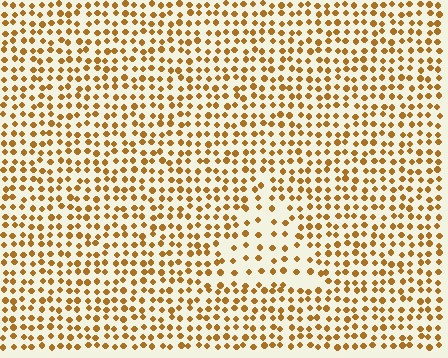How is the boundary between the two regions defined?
The boundary is defined by a change in element density (approximately 1.9x ratio). All elements are the same color, size, and shape.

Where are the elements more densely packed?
The elements are more densely packed outside the triangle boundary.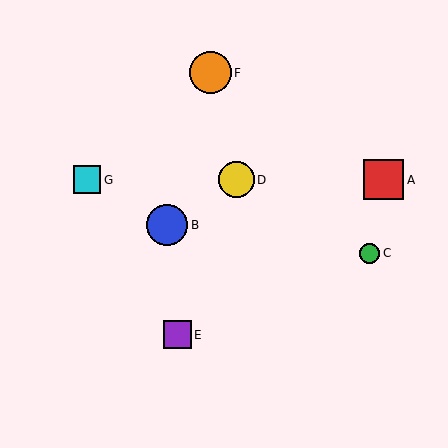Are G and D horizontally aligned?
Yes, both are at y≈180.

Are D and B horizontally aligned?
No, D is at y≈180 and B is at y≈225.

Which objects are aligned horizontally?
Objects A, D, G are aligned horizontally.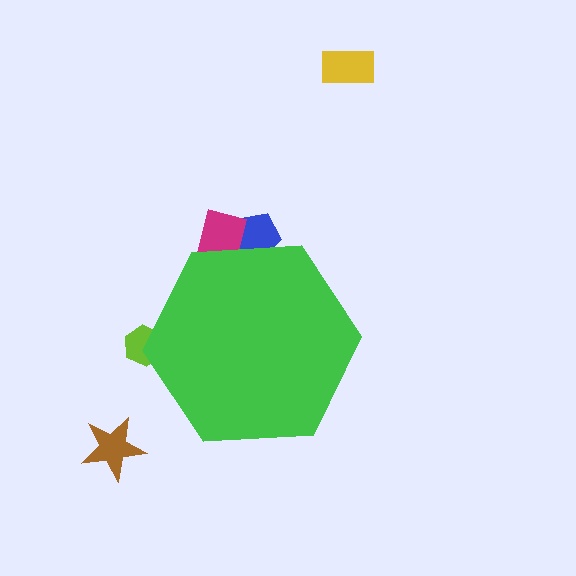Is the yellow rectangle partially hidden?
No, the yellow rectangle is fully visible.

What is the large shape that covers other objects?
A green hexagon.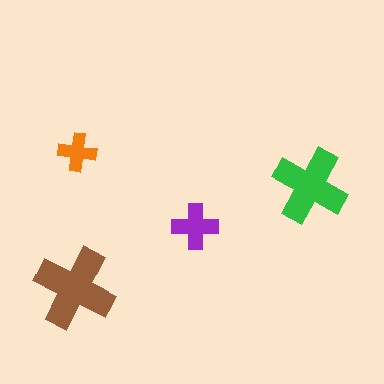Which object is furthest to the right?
The green cross is rightmost.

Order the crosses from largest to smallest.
the brown one, the green one, the purple one, the orange one.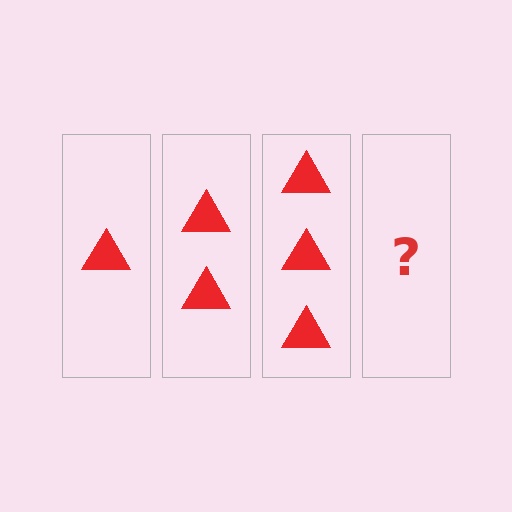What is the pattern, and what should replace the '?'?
The pattern is that each step adds one more triangle. The '?' should be 4 triangles.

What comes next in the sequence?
The next element should be 4 triangles.